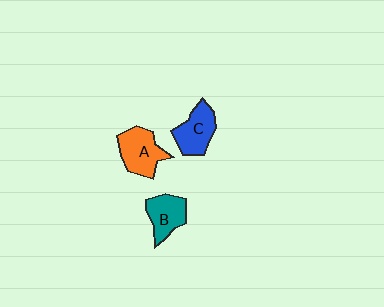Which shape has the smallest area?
Shape B (teal).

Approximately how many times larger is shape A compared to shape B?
Approximately 1.2 times.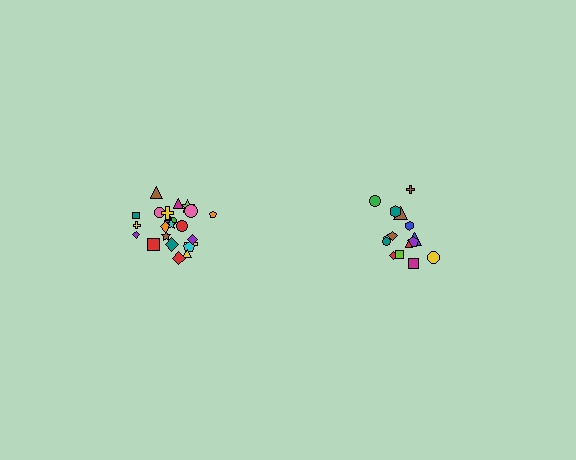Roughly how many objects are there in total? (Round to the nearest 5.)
Roughly 40 objects in total.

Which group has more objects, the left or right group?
The left group.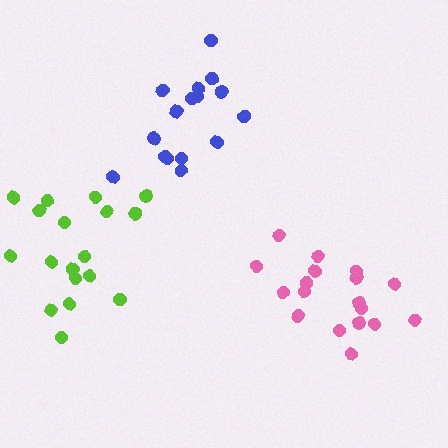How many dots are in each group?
Group 1: 18 dots, Group 2: 18 dots, Group 3: 17 dots (53 total).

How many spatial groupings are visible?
There are 3 spatial groupings.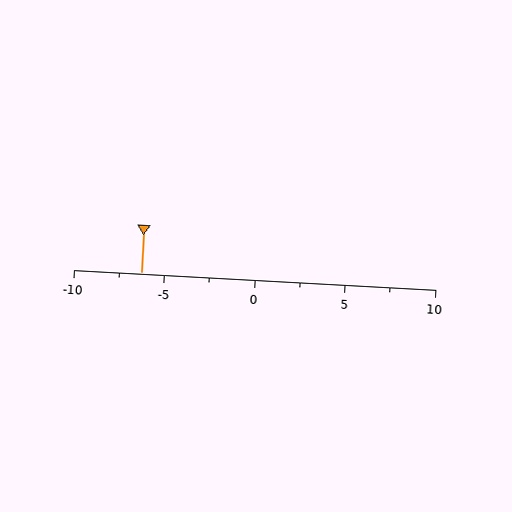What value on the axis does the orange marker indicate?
The marker indicates approximately -6.2.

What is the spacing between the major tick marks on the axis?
The major ticks are spaced 5 apart.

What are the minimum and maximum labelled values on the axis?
The axis runs from -10 to 10.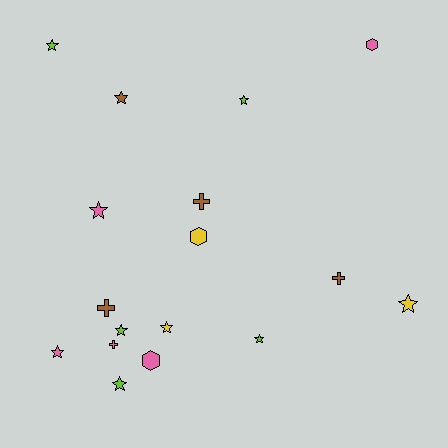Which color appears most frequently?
Lime, with 5 objects.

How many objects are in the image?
There are 17 objects.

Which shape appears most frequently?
Star, with 10 objects.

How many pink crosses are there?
There is 1 pink cross.